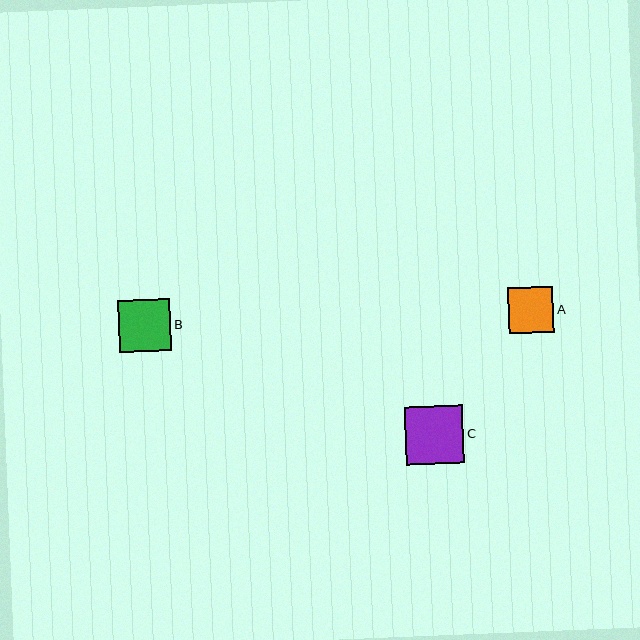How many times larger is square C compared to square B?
Square C is approximately 1.1 times the size of square B.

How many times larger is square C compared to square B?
Square C is approximately 1.1 times the size of square B.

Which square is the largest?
Square C is the largest with a size of approximately 58 pixels.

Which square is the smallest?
Square A is the smallest with a size of approximately 46 pixels.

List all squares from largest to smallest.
From largest to smallest: C, B, A.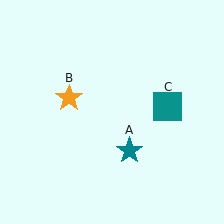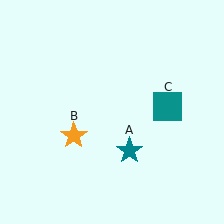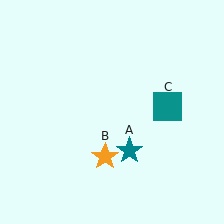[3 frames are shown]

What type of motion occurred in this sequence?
The orange star (object B) rotated counterclockwise around the center of the scene.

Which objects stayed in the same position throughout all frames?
Teal star (object A) and teal square (object C) remained stationary.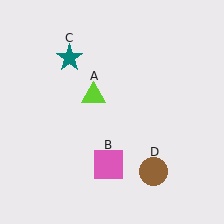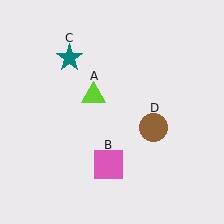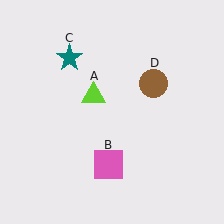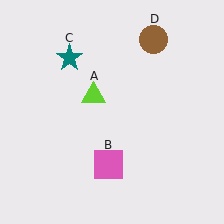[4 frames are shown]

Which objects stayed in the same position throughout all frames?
Lime triangle (object A) and pink square (object B) and teal star (object C) remained stationary.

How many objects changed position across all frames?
1 object changed position: brown circle (object D).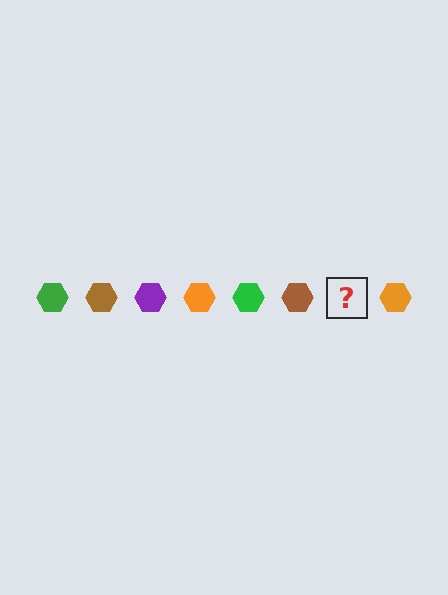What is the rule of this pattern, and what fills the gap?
The rule is that the pattern cycles through green, brown, purple, orange hexagons. The gap should be filled with a purple hexagon.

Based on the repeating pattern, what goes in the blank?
The blank should be a purple hexagon.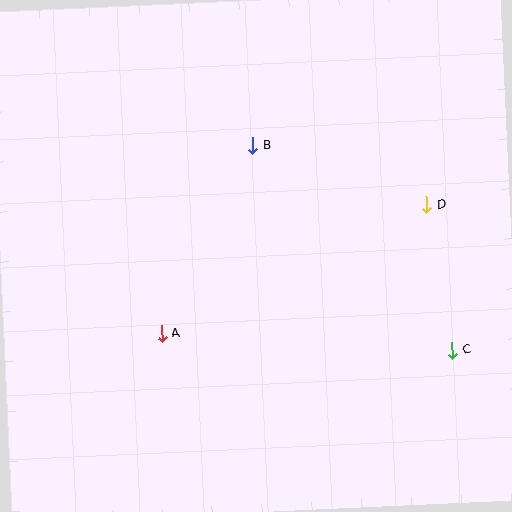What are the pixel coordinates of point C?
Point C is at (452, 351).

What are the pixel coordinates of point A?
Point A is at (162, 333).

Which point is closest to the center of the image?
Point B at (253, 146) is closest to the center.